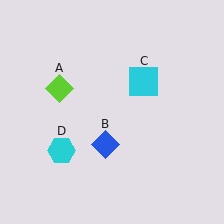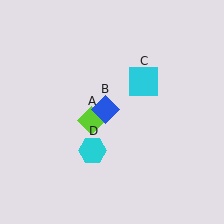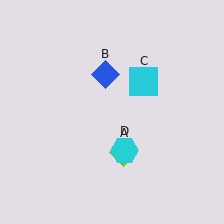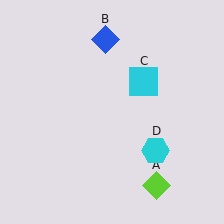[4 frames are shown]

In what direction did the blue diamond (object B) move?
The blue diamond (object B) moved up.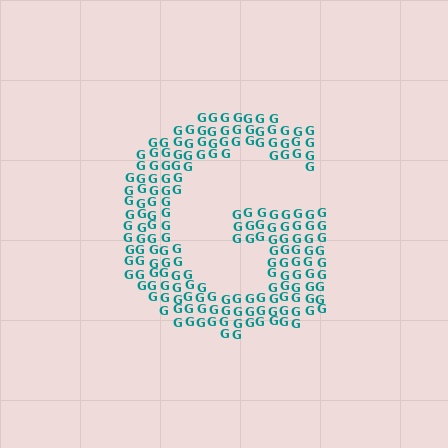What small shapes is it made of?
It is made of small letter G's.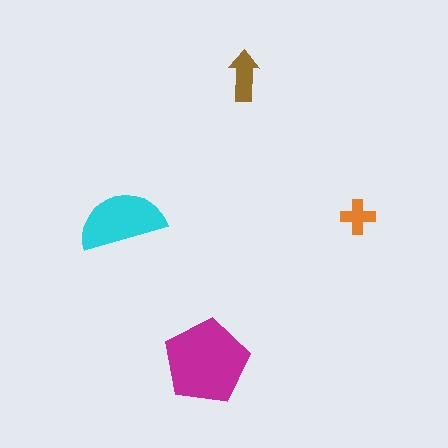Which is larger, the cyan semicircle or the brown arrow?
The cyan semicircle.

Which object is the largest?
The magenta pentagon.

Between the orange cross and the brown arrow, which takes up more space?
The brown arrow.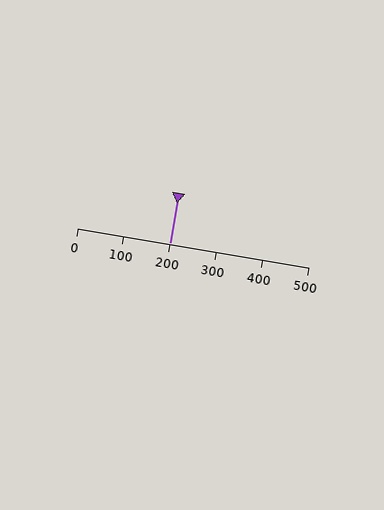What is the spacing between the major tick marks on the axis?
The major ticks are spaced 100 apart.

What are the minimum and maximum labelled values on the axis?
The axis runs from 0 to 500.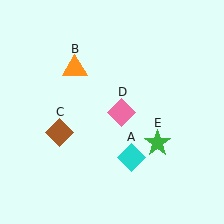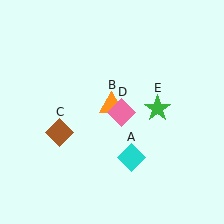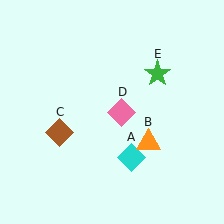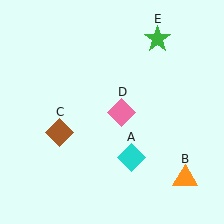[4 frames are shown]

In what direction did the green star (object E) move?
The green star (object E) moved up.